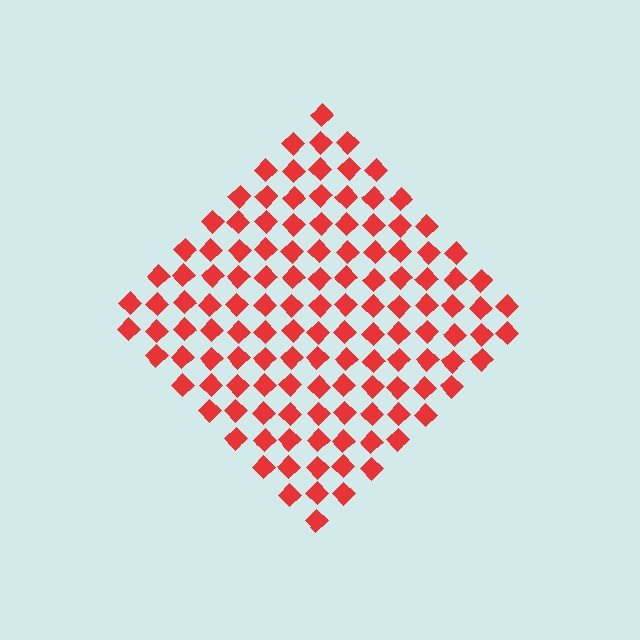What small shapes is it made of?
It is made of small diamonds.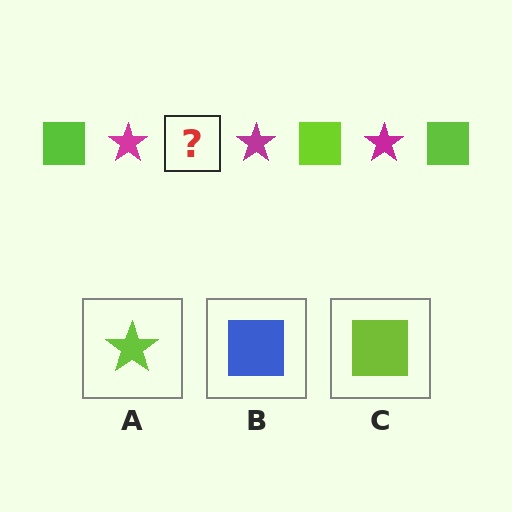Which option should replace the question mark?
Option C.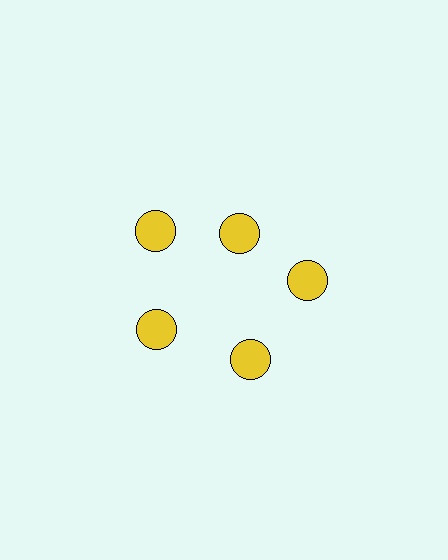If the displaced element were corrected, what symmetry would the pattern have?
It would have 5-fold rotational symmetry — the pattern would map onto itself every 72 degrees.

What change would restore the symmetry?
The symmetry would be restored by moving it outward, back onto the ring so that all 5 circles sit at equal angles and equal distance from the center.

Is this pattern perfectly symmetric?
No. The 5 yellow circles are arranged in a ring, but one element near the 1 o'clock position is pulled inward toward the center, breaking the 5-fold rotational symmetry.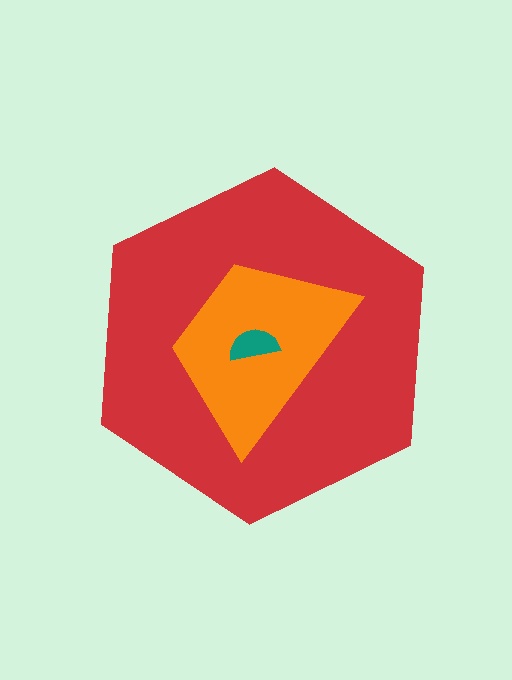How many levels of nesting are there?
3.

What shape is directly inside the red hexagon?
The orange trapezoid.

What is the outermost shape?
The red hexagon.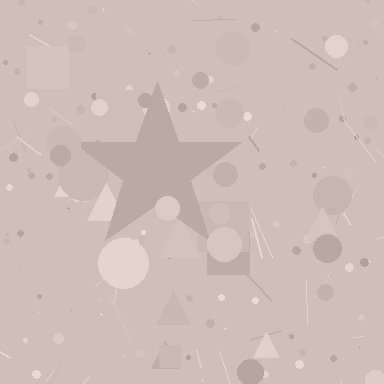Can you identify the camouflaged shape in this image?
The camouflaged shape is a star.